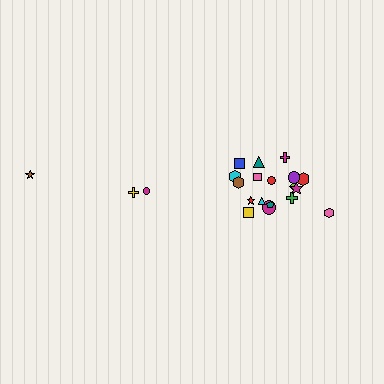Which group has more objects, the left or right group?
The right group.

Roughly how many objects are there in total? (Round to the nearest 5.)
Roughly 20 objects in total.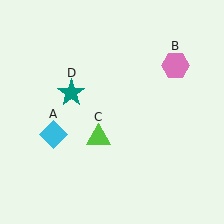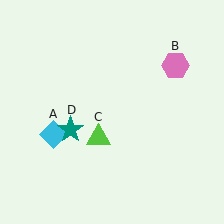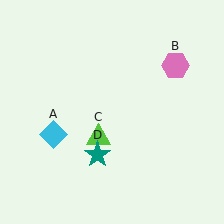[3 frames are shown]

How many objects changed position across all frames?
1 object changed position: teal star (object D).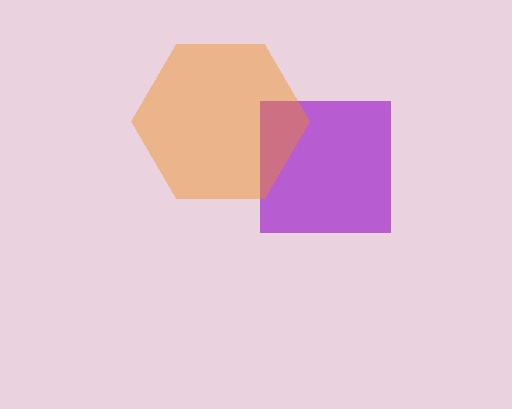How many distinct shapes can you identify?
There are 2 distinct shapes: a purple square, an orange hexagon.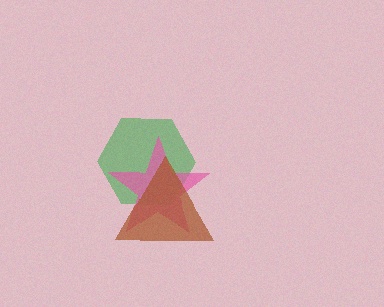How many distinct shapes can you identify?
There are 3 distinct shapes: a green hexagon, a pink star, a brown triangle.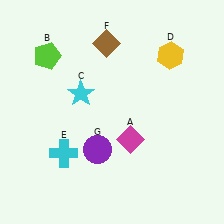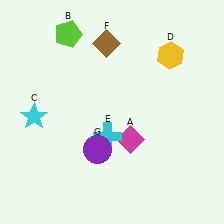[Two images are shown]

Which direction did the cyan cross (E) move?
The cyan cross (E) moved right.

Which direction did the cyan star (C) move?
The cyan star (C) moved left.